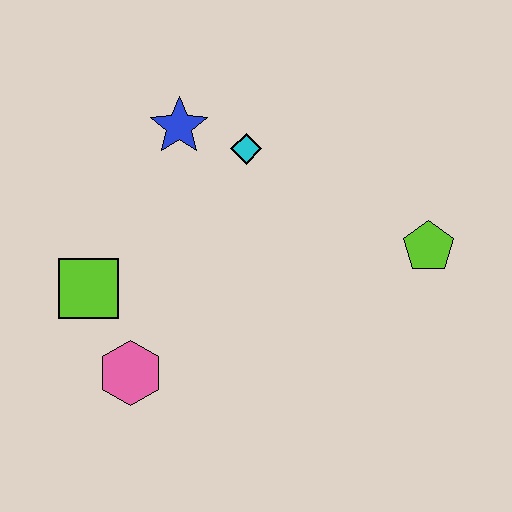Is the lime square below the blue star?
Yes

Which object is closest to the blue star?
The cyan diamond is closest to the blue star.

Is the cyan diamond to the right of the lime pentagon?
No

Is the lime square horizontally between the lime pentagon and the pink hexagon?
No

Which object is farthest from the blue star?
The lime pentagon is farthest from the blue star.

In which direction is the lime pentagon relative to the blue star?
The lime pentagon is to the right of the blue star.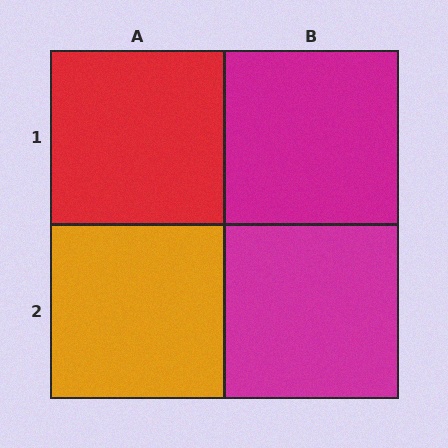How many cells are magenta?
2 cells are magenta.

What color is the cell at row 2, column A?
Orange.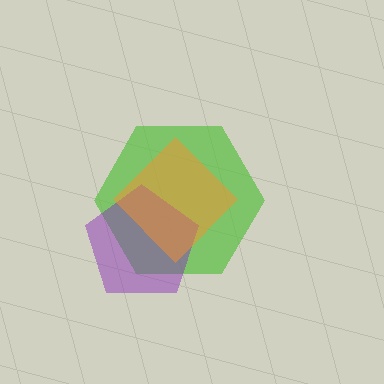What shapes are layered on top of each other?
The layered shapes are: a lime hexagon, a purple pentagon, an orange diamond.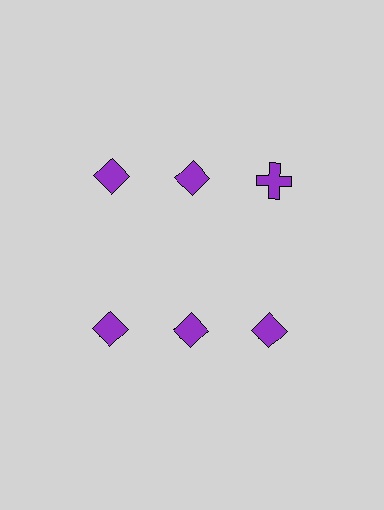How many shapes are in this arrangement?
There are 6 shapes arranged in a grid pattern.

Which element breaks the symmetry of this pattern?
The purple cross in the top row, center column breaks the symmetry. All other shapes are purple diamonds.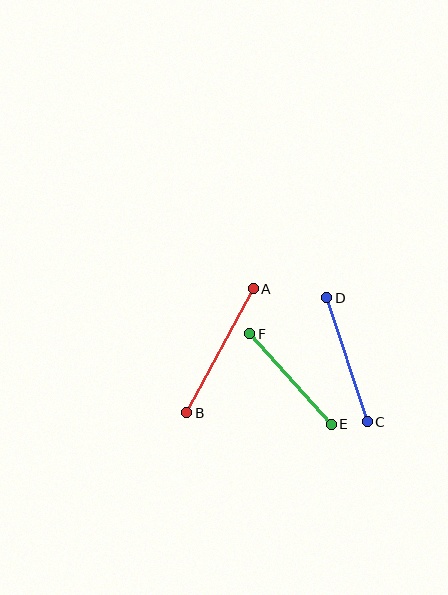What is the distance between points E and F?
The distance is approximately 122 pixels.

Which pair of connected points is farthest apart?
Points A and B are farthest apart.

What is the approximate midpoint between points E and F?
The midpoint is at approximately (291, 379) pixels.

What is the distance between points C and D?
The distance is approximately 130 pixels.